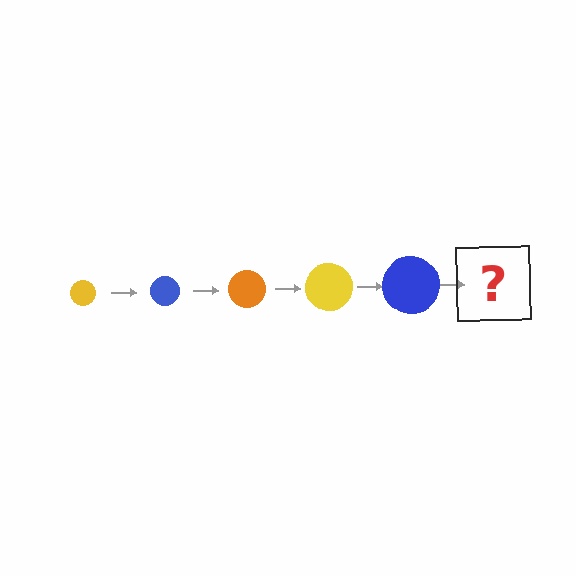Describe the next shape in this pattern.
It should be an orange circle, larger than the previous one.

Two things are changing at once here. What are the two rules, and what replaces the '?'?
The two rules are that the circle grows larger each step and the color cycles through yellow, blue, and orange. The '?' should be an orange circle, larger than the previous one.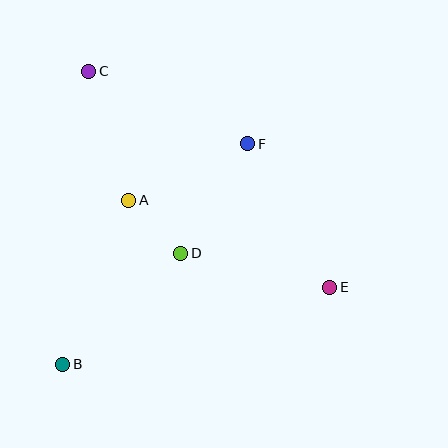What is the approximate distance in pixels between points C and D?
The distance between C and D is approximately 204 pixels.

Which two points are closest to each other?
Points A and D are closest to each other.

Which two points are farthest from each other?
Points C and E are farthest from each other.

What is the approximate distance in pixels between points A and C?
The distance between A and C is approximately 135 pixels.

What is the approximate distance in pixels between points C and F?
The distance between C and F is approximately 175 pixels.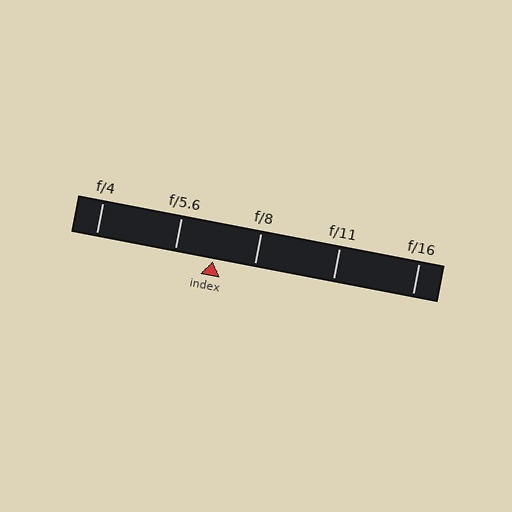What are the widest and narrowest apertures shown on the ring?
The widest aperture shown is f/4 and the narrowest is f/16.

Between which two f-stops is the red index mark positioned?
The index mark is between f/5.6 and f/8.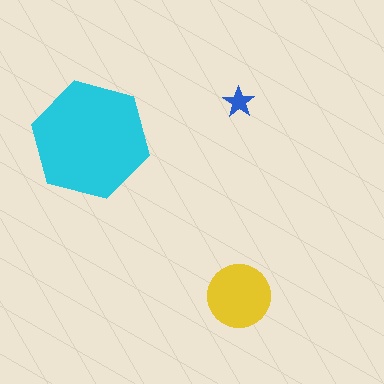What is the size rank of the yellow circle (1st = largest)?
2nd.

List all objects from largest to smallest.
The cyan hexagon, the yellow circle, the blue star.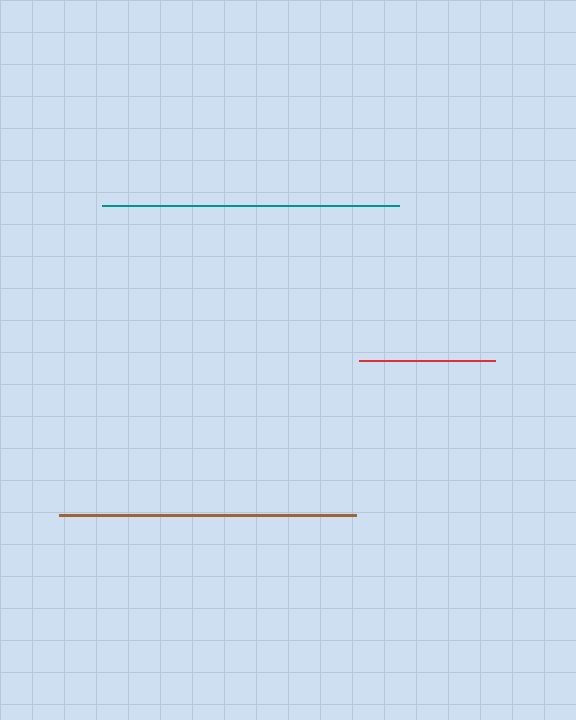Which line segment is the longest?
The teal line is the longest at approximately 297 pixels.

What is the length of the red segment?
The red segment is approximately 136 pixels long.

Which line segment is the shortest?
The red line is the shortest at approximately 136 pixels.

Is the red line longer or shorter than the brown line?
The brown line is longer than the red line.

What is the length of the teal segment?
The teal segment is approximately 297 pixels long.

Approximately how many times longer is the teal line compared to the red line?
The teal line is approximately 2.2 times the length of the red line.